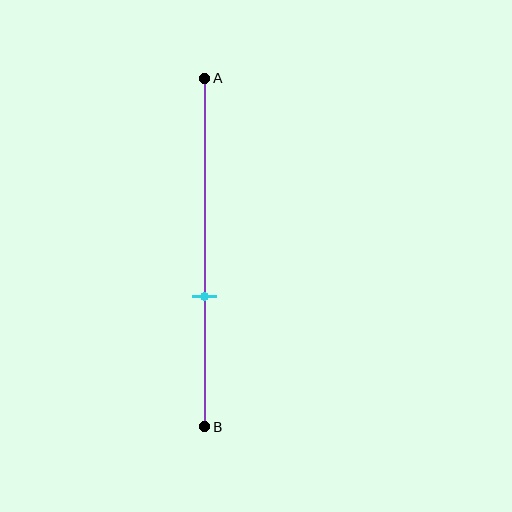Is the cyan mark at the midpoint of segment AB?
No, the mark is at about 65% from A, not at the 50% midpoint.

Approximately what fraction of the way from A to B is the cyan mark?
The cyan mark is approximately 65% of the way from A to B.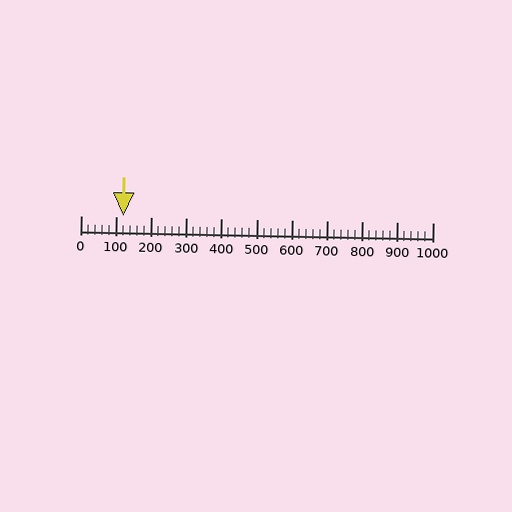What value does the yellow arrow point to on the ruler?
The yellow arrow points to approximately 120.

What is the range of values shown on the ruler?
The ruler shows values from 0 to 1000.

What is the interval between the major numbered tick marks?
The major tick marks are spaced 100 units apart.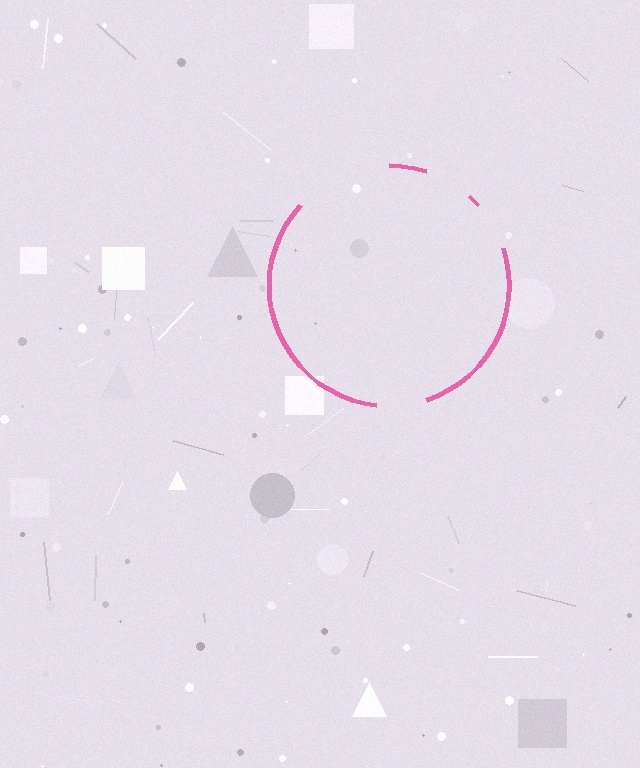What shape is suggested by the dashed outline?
The dashed outline suggests a circle.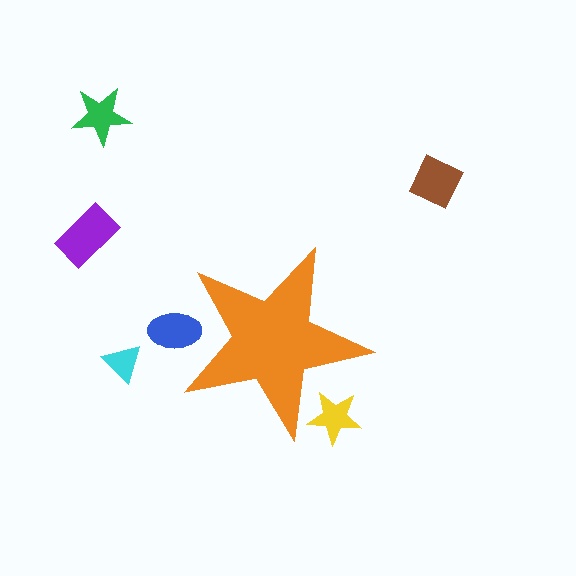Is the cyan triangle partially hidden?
No, the cyan triangle is fully visible.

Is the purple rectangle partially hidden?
No, the purple rectangle is fully visible.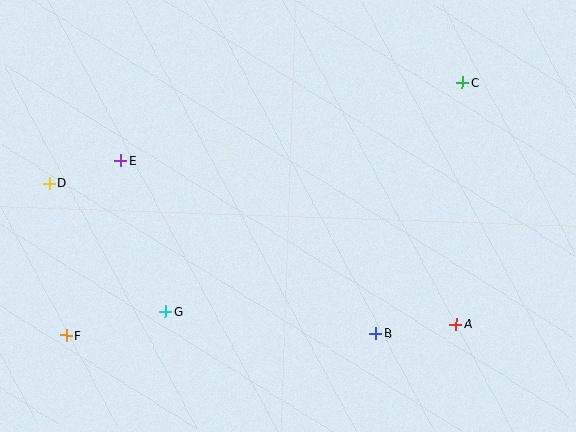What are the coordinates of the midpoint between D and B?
The midpoint between D and B is at (212, 258).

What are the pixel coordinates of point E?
Point E is at (121, 161).